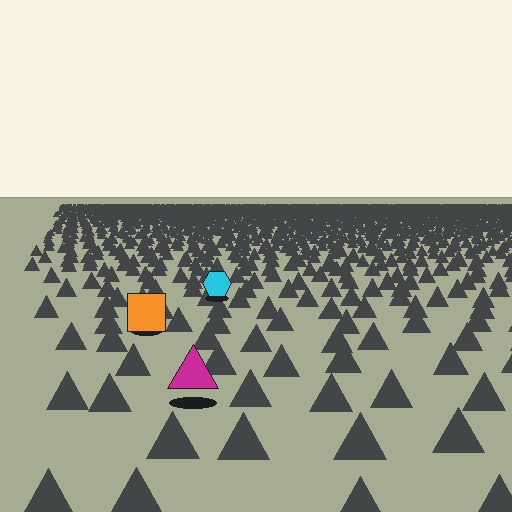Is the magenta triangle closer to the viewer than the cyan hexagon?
Yes. The magenta triangle is closer — you can tell from the texture gradient: the ground texture is coarser near it.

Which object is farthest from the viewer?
The cyan hexagon is farthest from the viewer. It appears smaller and the ground texture around it is denser.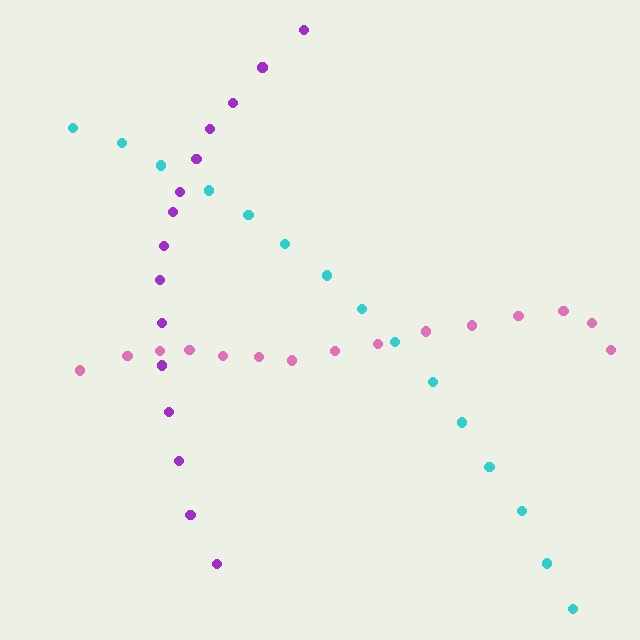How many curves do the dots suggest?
There are 3 distinct paths.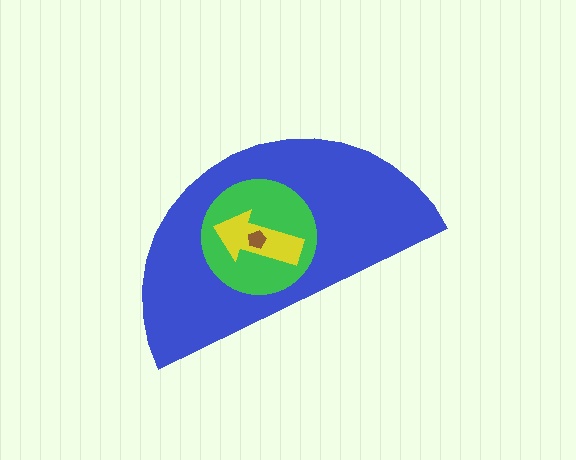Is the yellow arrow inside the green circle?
Yes.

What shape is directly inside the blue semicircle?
The green circle.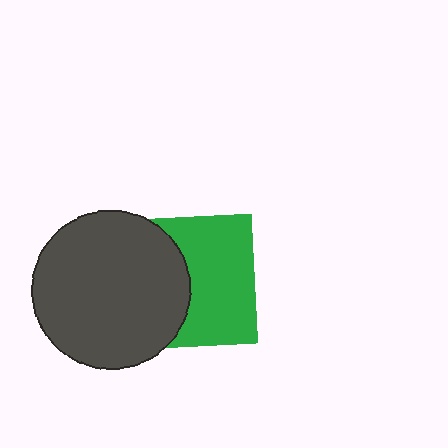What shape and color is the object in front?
The object in front is a dark gray circle.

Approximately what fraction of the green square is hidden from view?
Roughly 42% of the green square is hidden behind the dark gray circle.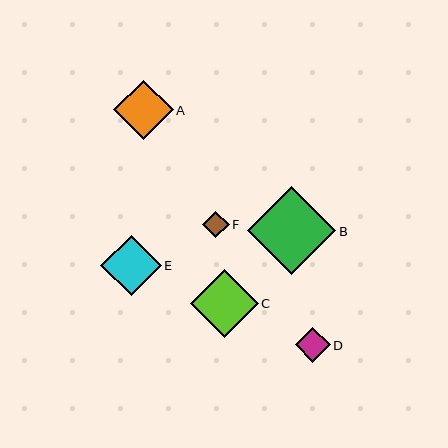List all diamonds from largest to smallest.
From largest to smallest: B, C, E, A, D, F.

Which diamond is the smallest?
Diamond F is the smallest with a size of approximately 26 pixels.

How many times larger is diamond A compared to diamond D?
Diamond A is approximately 1.7 times the size of diamond D.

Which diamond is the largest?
Diamond B is the largest with a size of approximately 88 pixels.